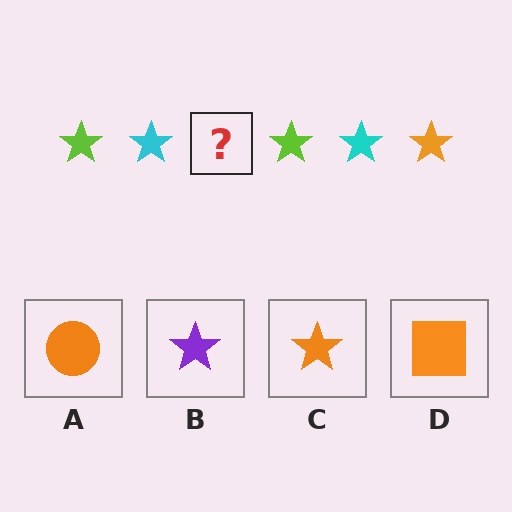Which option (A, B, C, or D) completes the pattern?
C.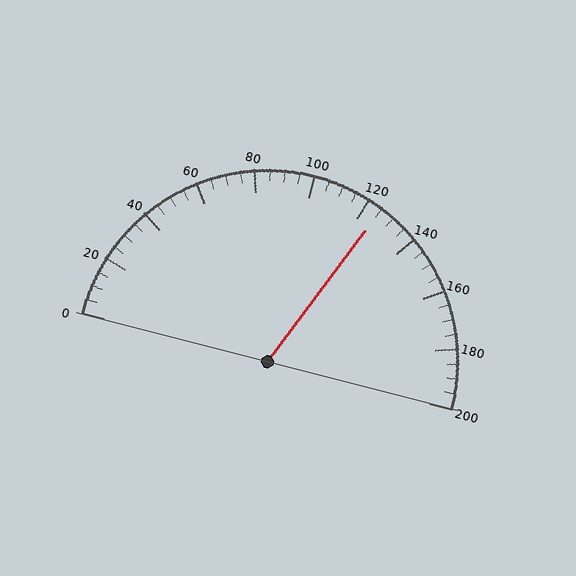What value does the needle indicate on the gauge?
The needle indicates approximately 125.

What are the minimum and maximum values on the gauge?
The gauge ranges from 0 to 200.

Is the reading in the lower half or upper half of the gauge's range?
The reading is in the upper half of the range (0 to 200).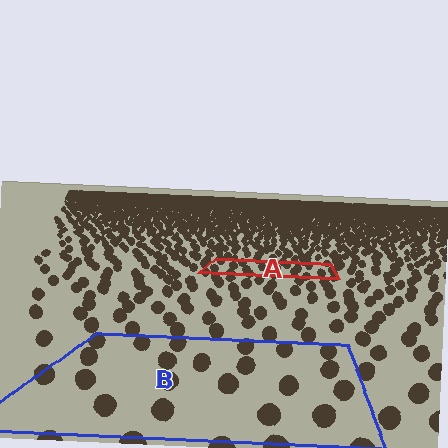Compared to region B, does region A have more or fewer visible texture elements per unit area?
Region A has more texture elements per unit area — they are packed more densely because it is farther away.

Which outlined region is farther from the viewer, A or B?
Region A is farther from the viewer — the texture elements inside it appear smaller and more densely packed.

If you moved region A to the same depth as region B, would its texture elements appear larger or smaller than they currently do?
They would appear larger. At a closer depth, the same texture elements are projected at a bigger on-screen size.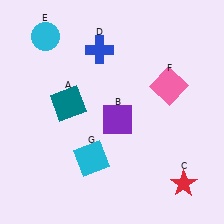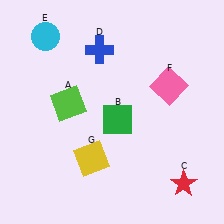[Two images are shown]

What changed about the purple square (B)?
In Image 1, B is purple. In Image 2, it changed to green.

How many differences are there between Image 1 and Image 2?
There are 3 differences between the two images.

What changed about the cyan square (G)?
In Image 1, G is cyan. In Image 2, it changed to yellow.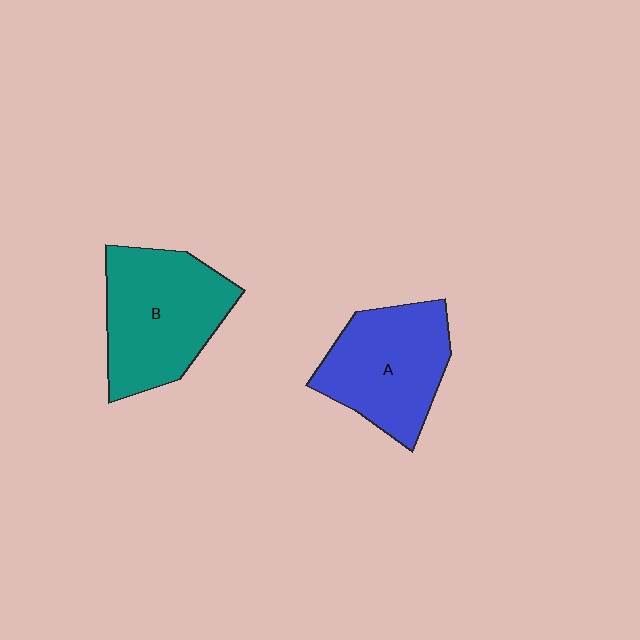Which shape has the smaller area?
Shape A (blue).